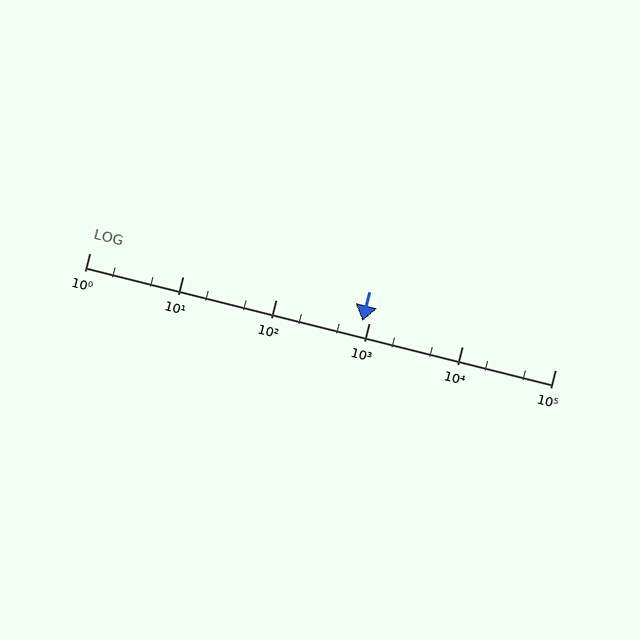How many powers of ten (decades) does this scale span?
The scale spans 5 decades, from 1 to 100000.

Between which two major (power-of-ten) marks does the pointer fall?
The pointer is between 100 and 1000.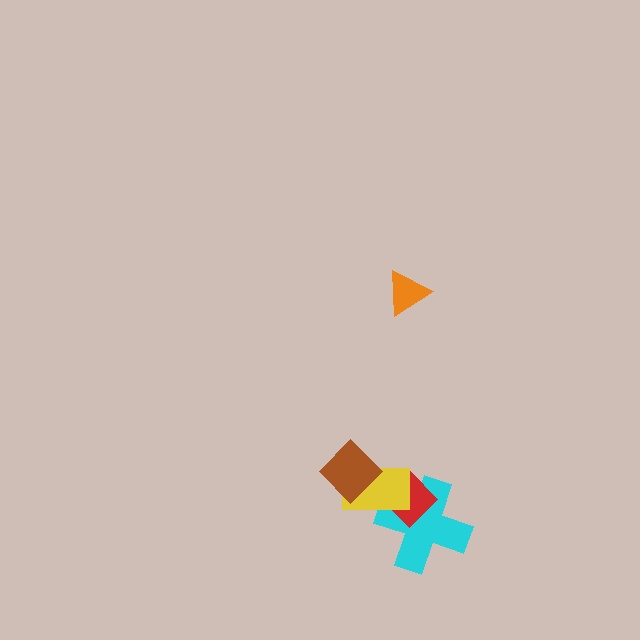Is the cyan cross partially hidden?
Yes, it is partially covered by another shape.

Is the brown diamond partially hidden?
No, no other shape covers it.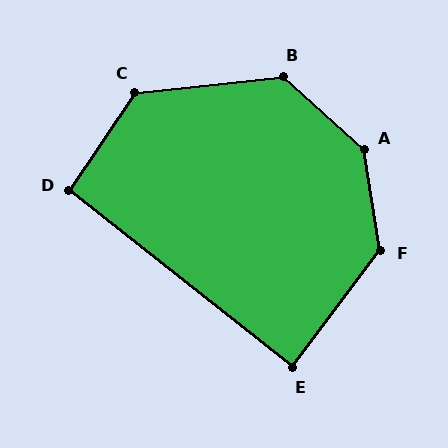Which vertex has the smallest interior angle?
E, at approximately 89 degrees.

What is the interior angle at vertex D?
Approximately 95 degrees (approximately right).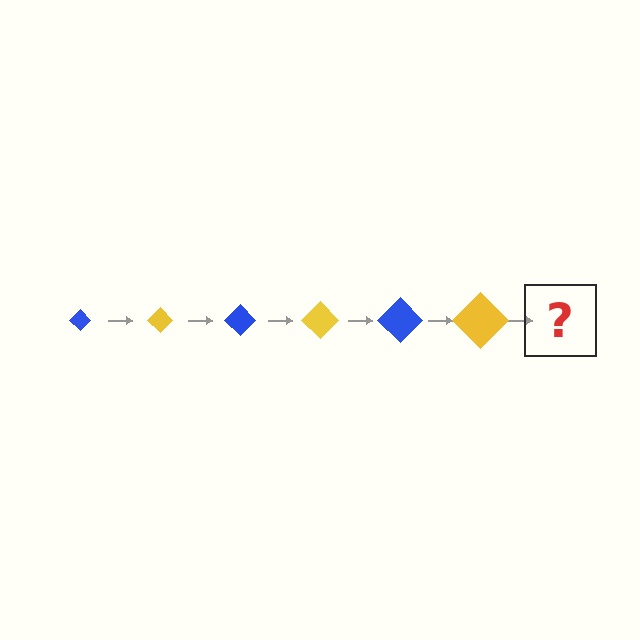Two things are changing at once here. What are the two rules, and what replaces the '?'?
The two rules are that the diamond grows larger each step and the color cycles through blue and yellow. The '?' should be a blue diamond, larger than the previous one.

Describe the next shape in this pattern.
It should be a blue diamond, larger than the previous one.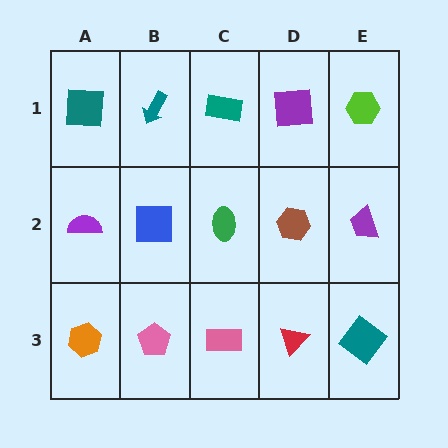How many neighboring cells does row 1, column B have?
3.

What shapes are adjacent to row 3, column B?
A blue square (row 2, column B), an orange hexagon (row 3, column A), a pink rectangle (row 3, column C).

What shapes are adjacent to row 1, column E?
A purple trapezoid (row 2, column E), a purple square (row 1, column D).